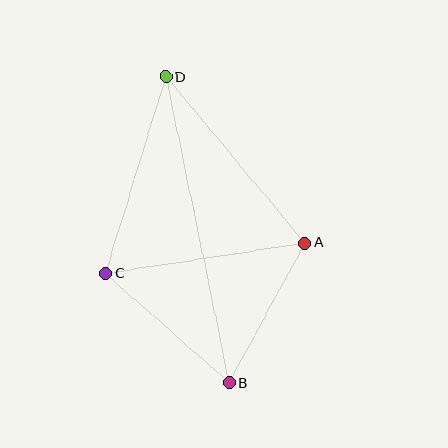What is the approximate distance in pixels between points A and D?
The distance between A and D is approximately 217 pixels.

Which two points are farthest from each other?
Points B and D are farthest from each other.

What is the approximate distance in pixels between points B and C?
The distance between B and C is approximately 165 pixels.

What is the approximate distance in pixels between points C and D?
The distance between C and D is approximately 206 pixels.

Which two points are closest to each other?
Points A and B are closest to each other.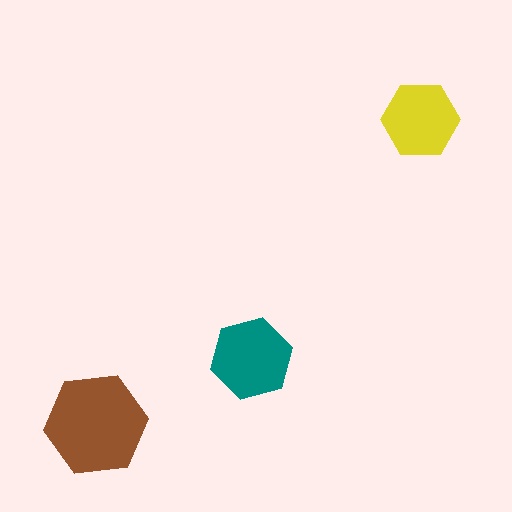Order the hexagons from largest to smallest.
the brown one, the teal one, the yellow one.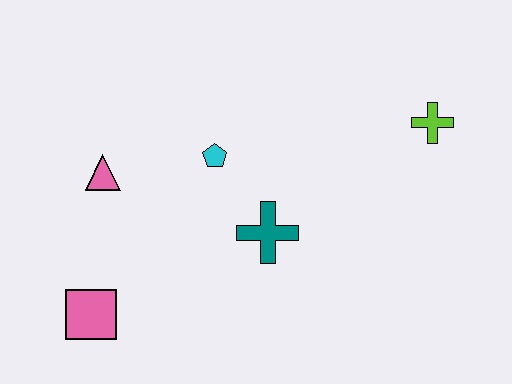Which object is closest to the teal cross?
The cyan pentagon is closest to the teal cross.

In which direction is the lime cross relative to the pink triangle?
The lime cross is to the right of the pink triangle.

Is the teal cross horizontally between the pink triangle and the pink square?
No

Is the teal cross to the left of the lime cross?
Yes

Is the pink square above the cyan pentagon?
No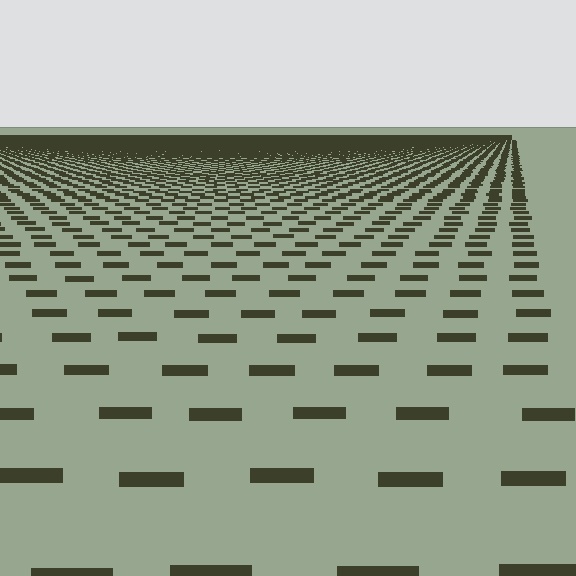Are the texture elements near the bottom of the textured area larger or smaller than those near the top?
Larger. Near the bottom, elements are closer to the viewer and appear at a bigger on-screen size.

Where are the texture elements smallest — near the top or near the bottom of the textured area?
Near the top.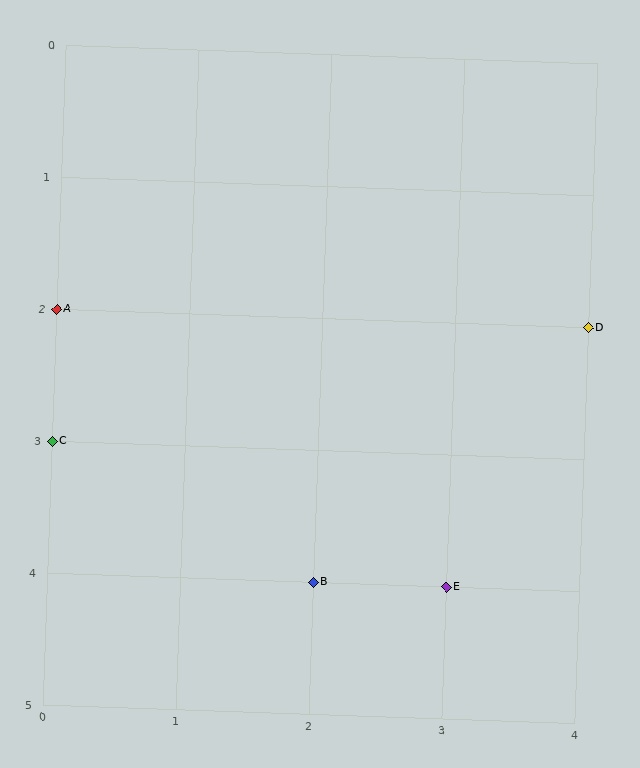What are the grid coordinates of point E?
Point E is at grid coordinates (3, 4).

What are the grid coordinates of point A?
Point A is at grid coordinates (0, 2).